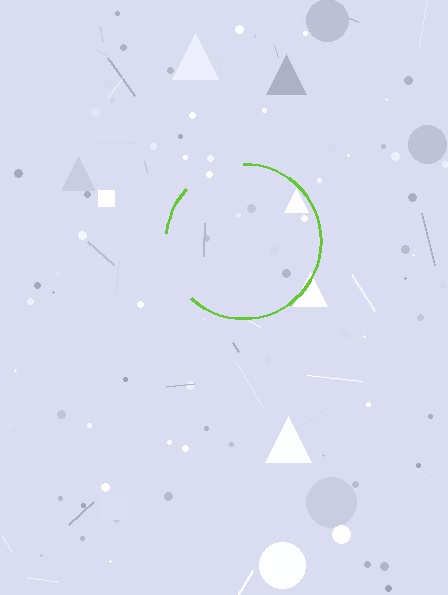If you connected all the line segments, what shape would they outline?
They would outline a circle.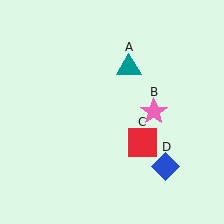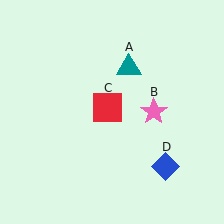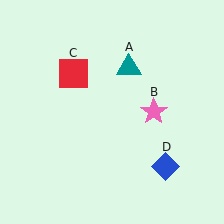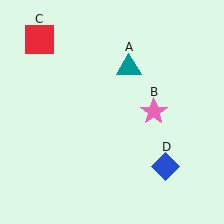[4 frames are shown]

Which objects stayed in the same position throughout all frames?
Teal triangle (object A) and pink star (object B) and blue diamond (object D) remained stationary.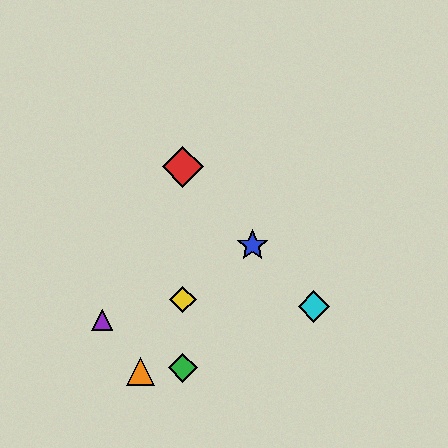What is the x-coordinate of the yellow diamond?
The yellow diamond is at x≈183.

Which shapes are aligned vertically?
The red diamond, the green diamond, the yellow diamond are aligned vertically.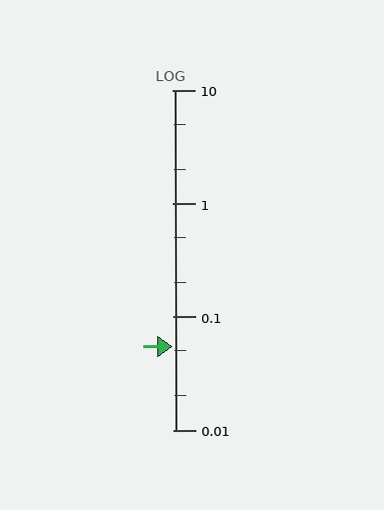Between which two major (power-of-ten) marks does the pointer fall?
The pointer is between 0.01 and 0.1.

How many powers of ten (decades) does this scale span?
The scale spans 3 decades, from 0.01 to 10.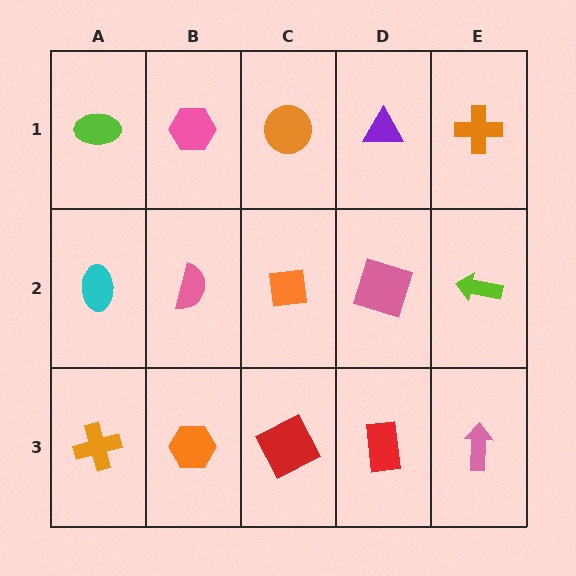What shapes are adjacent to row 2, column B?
A pink hexagon (row 1, column B), an orange hexagon (row 3, column B), a cyan ellipse (row 2, column A), an orange square (row 2, column C).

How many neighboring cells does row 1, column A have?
2.